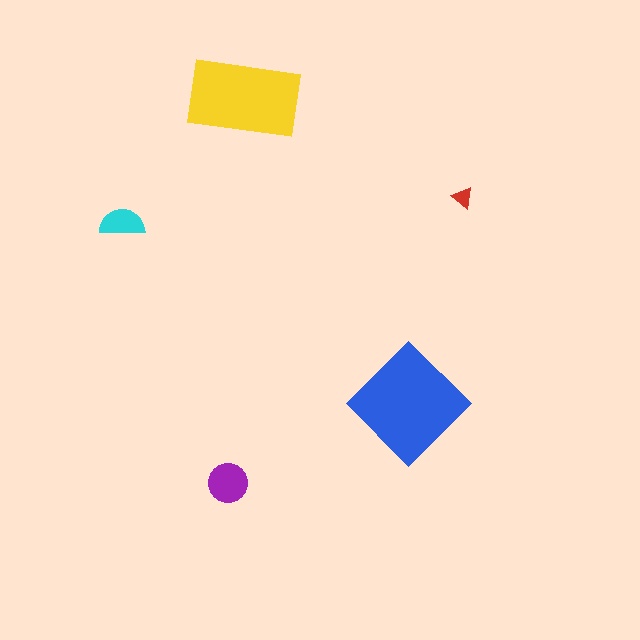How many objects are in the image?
There are 5 objects in the image.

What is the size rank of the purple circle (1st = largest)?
3rd.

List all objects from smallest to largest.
The red triangle, the cyan semicircle, the purple circle, the yellow rectangle, the blue diamond.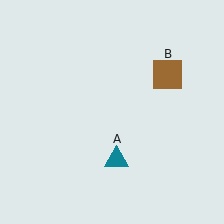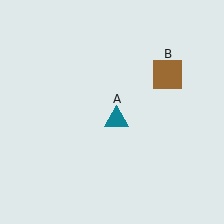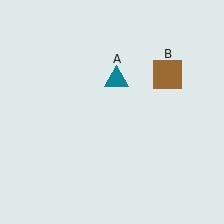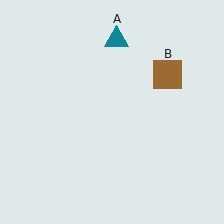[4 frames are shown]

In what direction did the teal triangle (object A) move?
The teal triangle (object A) moved up.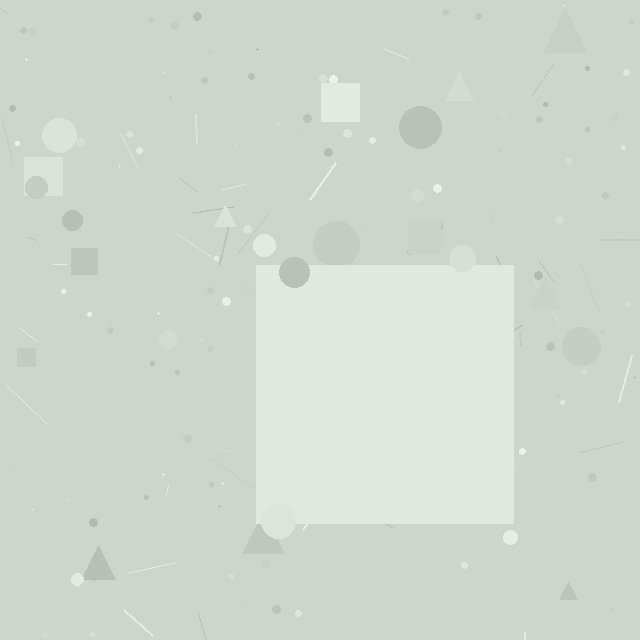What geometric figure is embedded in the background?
A square is embedded in the background.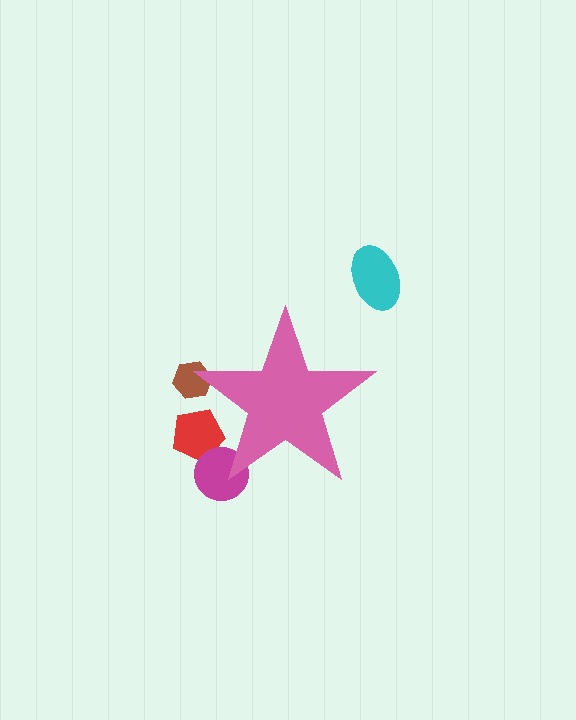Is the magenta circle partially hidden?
Yes, the magenta circle is partially hidden behind the pink star.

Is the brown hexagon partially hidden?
Yes, the brown hexagon is partially hidden behind the pink star.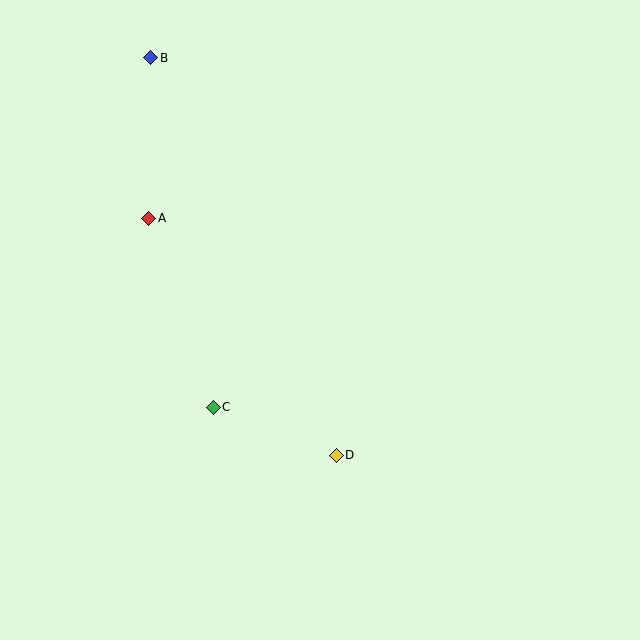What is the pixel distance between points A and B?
The distance between A and B is 160 pixels.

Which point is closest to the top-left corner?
Point B is closest to the top-left corner.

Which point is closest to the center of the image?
Point D at (336, 455) is closest to the center.